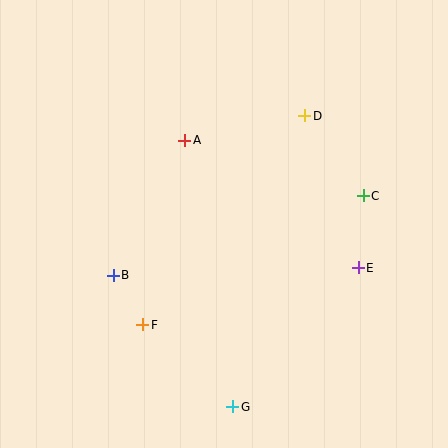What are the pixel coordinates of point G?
Point G is at (233, 407).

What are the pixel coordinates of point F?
Point F is at (143, 325).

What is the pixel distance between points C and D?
The distance between C and D is 99 pixels.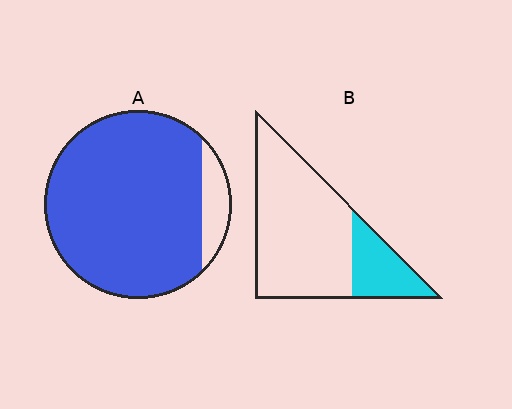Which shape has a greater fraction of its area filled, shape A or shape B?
Shape A.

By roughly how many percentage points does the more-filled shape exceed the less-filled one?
By roughly 65 percentage points (A over B).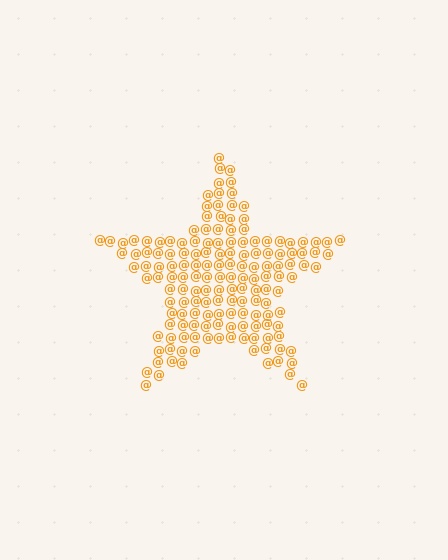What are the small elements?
The small elements are at signs.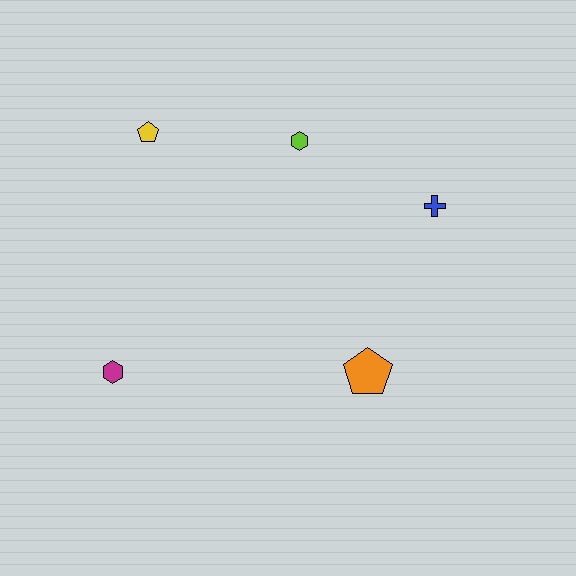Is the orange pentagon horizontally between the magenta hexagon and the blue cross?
Yes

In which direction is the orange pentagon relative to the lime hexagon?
The orange pentagon is below the lime hexagon.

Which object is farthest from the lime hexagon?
The magenta hexagon is farthest from the lime hexagon.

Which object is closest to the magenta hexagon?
The yellow pentagon is closest to the magenta hexagon.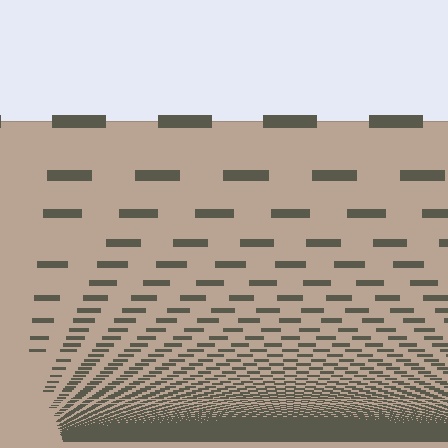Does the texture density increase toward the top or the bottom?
Density increases toward the bottom.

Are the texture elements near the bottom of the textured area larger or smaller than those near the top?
Smaller. The gradient is inverted — elements near the bottom are smaller and denser.